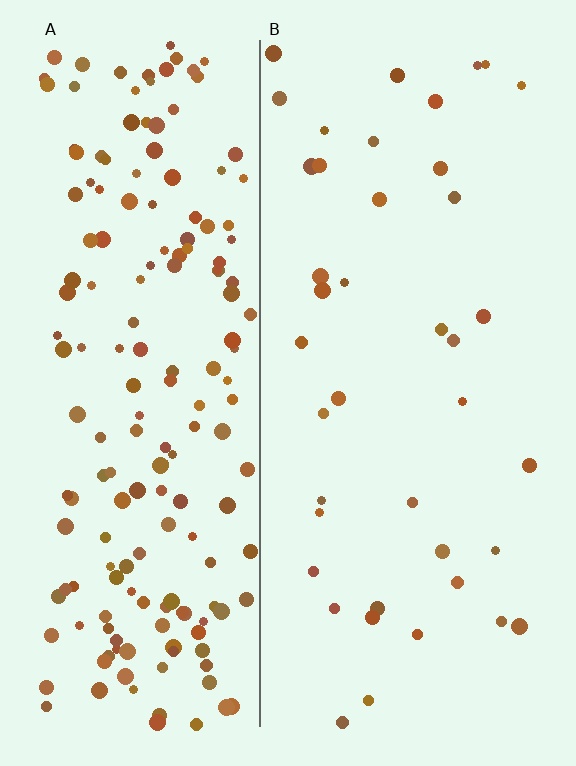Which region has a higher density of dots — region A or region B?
A (the left).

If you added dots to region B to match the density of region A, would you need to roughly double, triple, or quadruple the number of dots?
Approximately quadruple.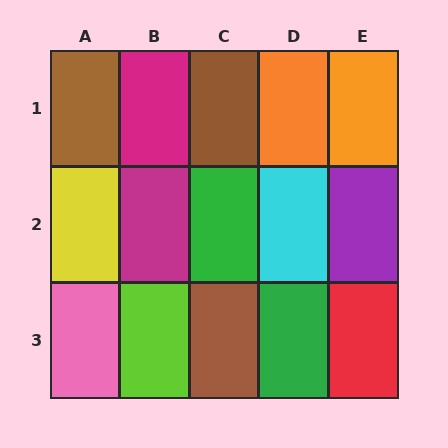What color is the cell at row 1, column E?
Orange.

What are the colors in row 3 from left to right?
Pink, lime, brown, green, red.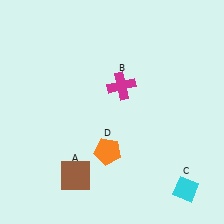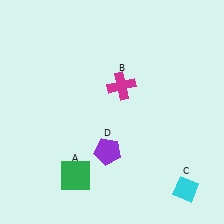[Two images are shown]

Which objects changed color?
A changed from brown to green. D changed from orange to purple.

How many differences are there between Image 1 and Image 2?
There are 2 differences between the two images.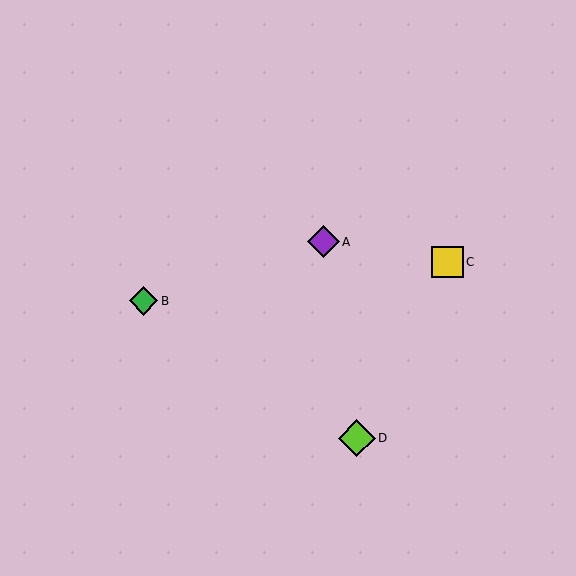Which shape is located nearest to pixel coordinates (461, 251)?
The yellow square (labeled C) at (448, 262) is nearest to that location.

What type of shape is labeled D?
Shape D is a lime diamond.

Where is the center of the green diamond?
The center of the green diamond is at (144, 301).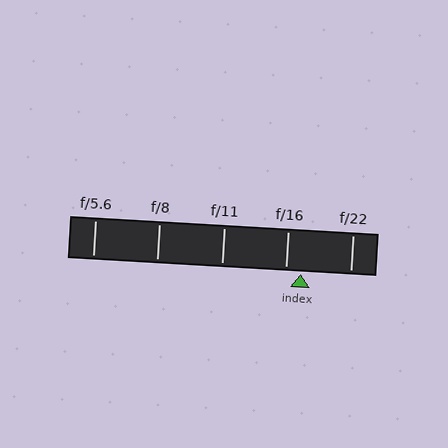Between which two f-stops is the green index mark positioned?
The index mark is between f/16 and f/22.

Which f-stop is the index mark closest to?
The index mark is closest to f/16.